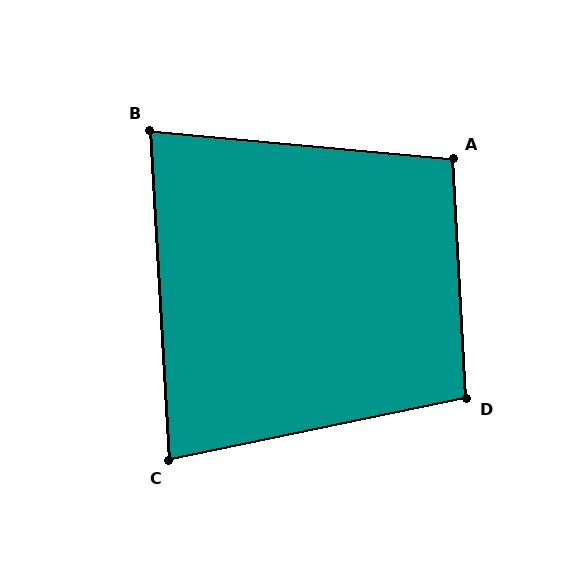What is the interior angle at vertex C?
Approximately 81 degrees (acute).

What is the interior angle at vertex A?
Approximately 99 degrees (obtuse).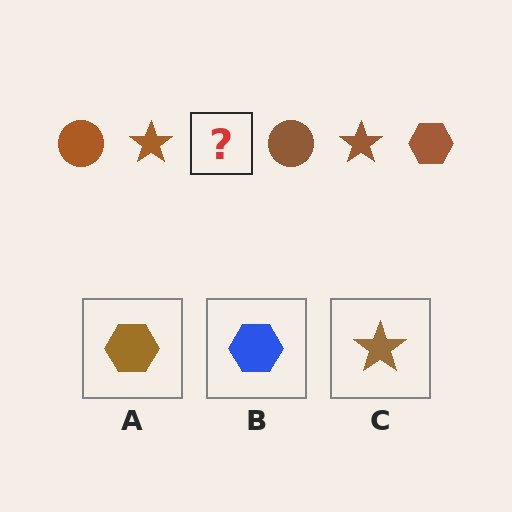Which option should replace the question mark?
Option A.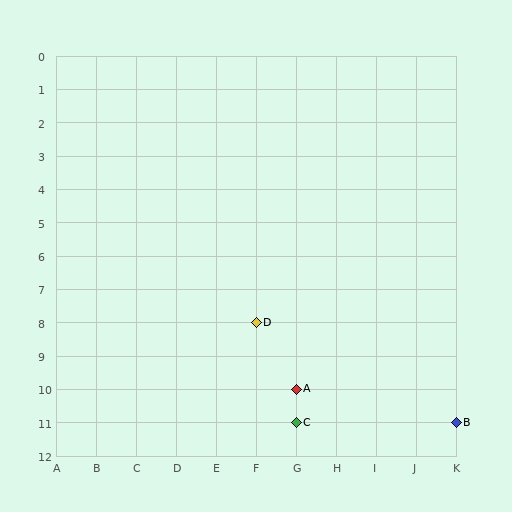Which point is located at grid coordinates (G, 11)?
Point C is at (G, 11).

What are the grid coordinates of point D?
Point D is at grid coordinates (F, 8).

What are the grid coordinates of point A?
Point A is at grid coordinates (G, 10).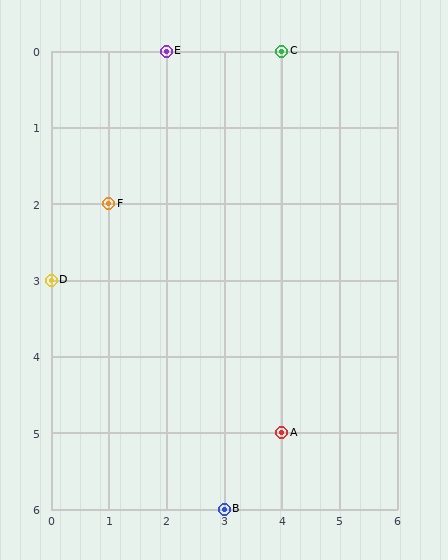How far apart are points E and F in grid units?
Points E and F are 1 column and 2 rows apart (about 2.2 grid units diagonally).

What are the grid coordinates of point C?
Point C is at grid coordinates (4, 0).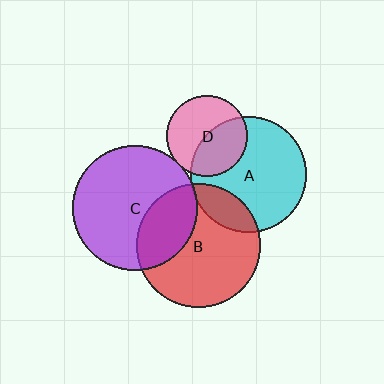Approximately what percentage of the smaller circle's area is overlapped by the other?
Approximately 5%.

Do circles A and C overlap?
Yes.